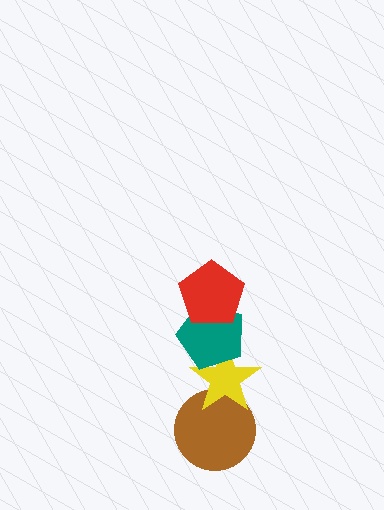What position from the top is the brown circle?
The brown circle is 4th from the top.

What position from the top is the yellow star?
The yellow star is 3rd from the top.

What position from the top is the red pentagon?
The red pentagon is 1st from the top.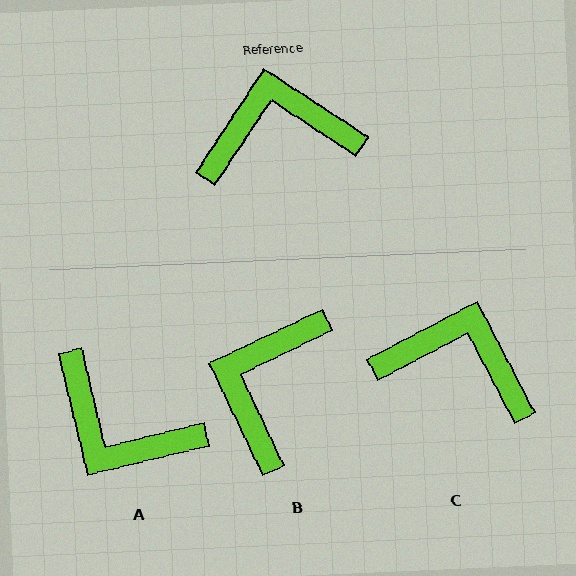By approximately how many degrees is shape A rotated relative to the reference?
Approximately 137 degrees counter-clockwise.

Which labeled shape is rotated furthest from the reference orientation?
A, about 137 degrees away.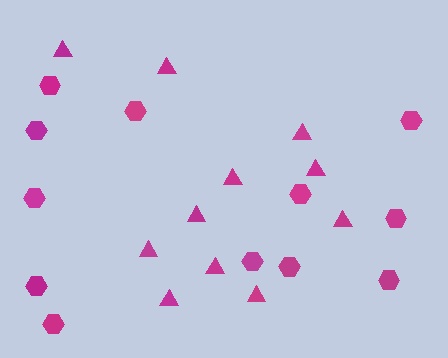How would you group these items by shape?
There are 2 groups: one group of triangles (11) and one group of hexagons (12).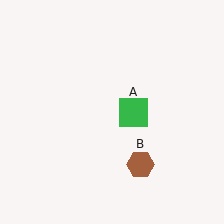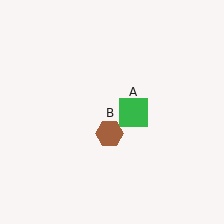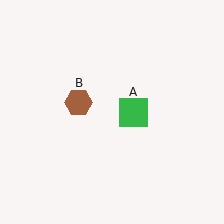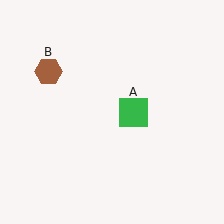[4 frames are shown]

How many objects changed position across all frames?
1 object changed position: brown hexagon (object B).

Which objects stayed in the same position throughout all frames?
Green square (object A) remained stationary.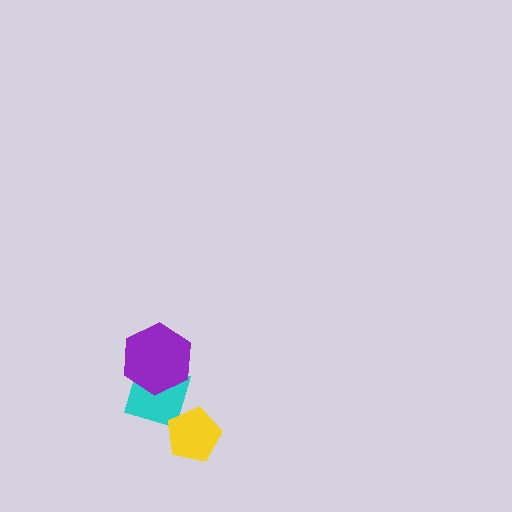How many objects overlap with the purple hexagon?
1 object overlaps with the purple hexagon.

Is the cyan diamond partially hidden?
Yes, it is partially covered by another shape.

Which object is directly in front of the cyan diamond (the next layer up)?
The purple hexagon is directly in front of the cyan diamond.